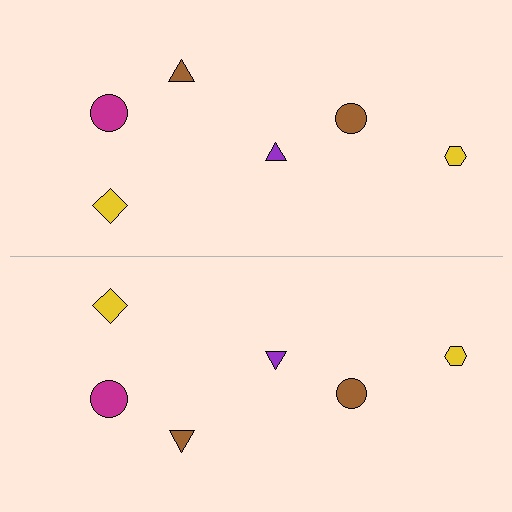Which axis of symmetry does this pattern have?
The pattern has a horizontal axis of symmetry running through the center of the image.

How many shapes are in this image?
There are 12 shapes in this image.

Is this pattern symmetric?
Yes, this pattern has bilateral (reflection) symmetry.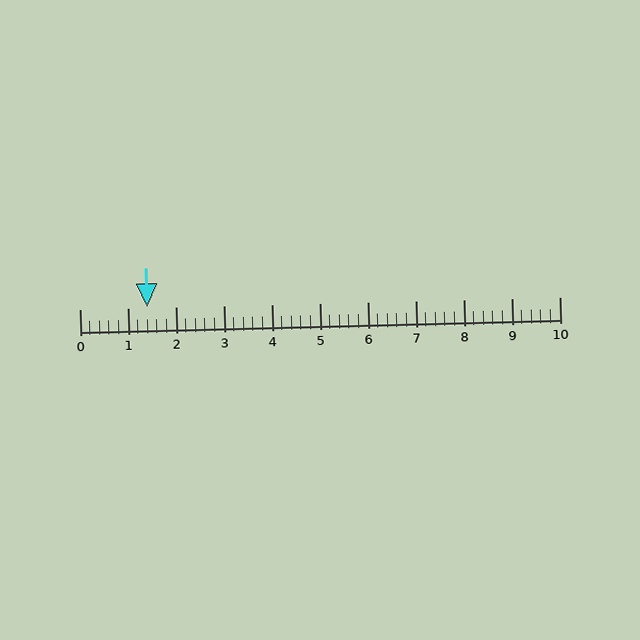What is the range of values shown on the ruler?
The ruler shows values from 0 to 10.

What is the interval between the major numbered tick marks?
The major tick marks are spaced 1 units apart.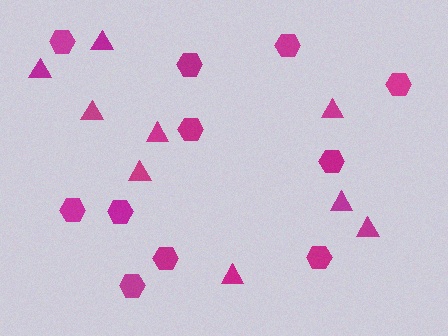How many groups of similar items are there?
There are 2 groups: one group of hexagons (11) and one group of triangles (9).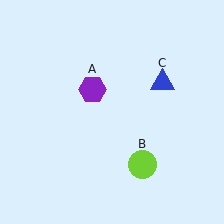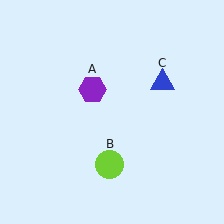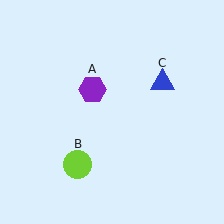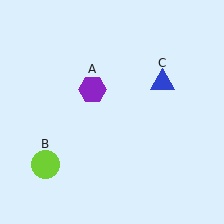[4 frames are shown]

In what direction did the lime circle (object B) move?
The lime circle (object B) moved left.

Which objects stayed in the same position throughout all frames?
Purple hexagon (object A) and blue triangle (object C) remained stationary.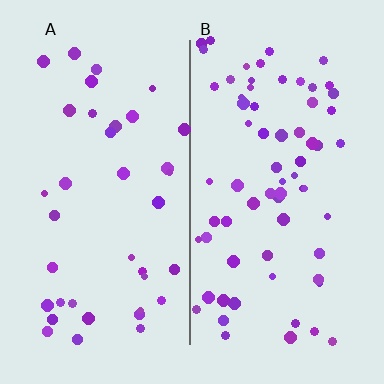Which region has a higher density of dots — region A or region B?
B (the right).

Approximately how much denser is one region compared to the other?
Approximately 1.8× — region B over region A.